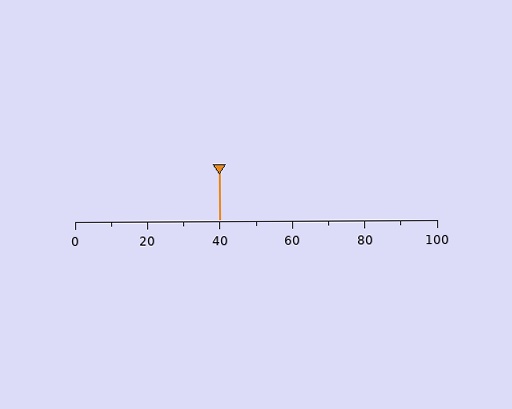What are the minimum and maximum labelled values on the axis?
The axis runs from 0 to 100.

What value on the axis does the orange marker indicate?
The marker indicates approximately 40.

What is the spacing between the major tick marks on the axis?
The major ticks are spaced 20 apart.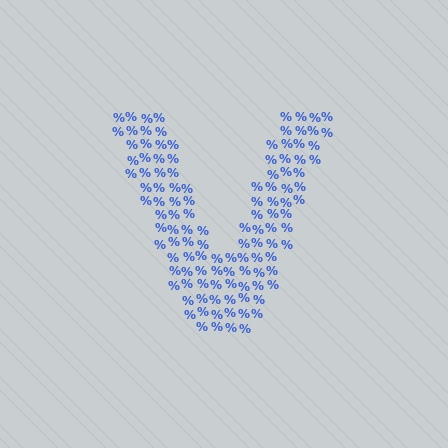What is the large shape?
The large shape is the letter V.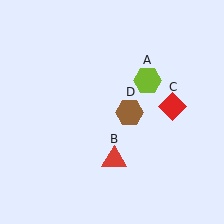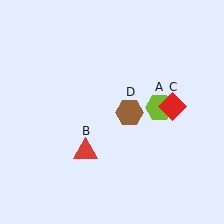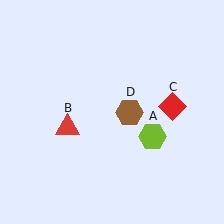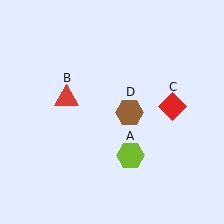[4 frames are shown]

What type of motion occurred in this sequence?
The lime hexagon (object A), red triangle (object B) rotated clockwise around the center of the scene.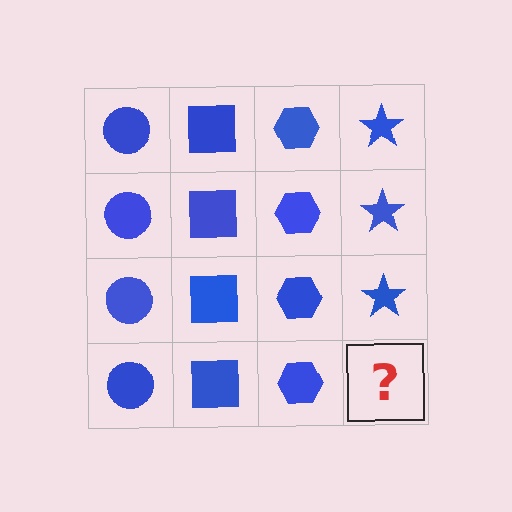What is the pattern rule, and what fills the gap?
The rule is that each column has a consistent shape. The gap should be filled with a blue star.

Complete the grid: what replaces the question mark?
The question mark should be replaced with a blue star.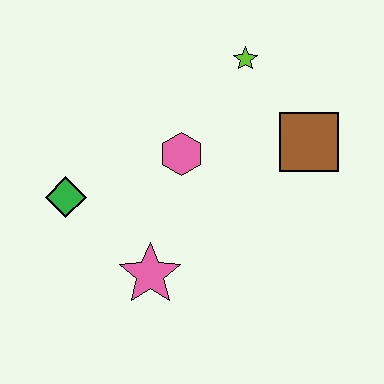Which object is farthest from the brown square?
The green diamond is farthest from the brown square.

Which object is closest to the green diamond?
The pink star is closest to the green diamond.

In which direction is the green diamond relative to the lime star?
The green diamond is to the left of the lime star.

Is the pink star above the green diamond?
No